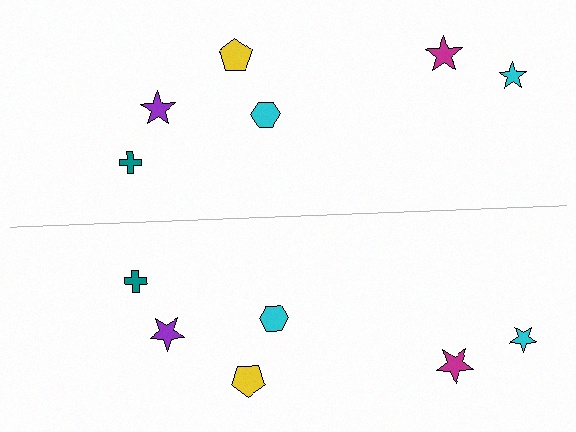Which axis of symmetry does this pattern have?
The pattern has a horizontal axis of symmetry running through the center of the image.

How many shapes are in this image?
There are 12 shapes in this image.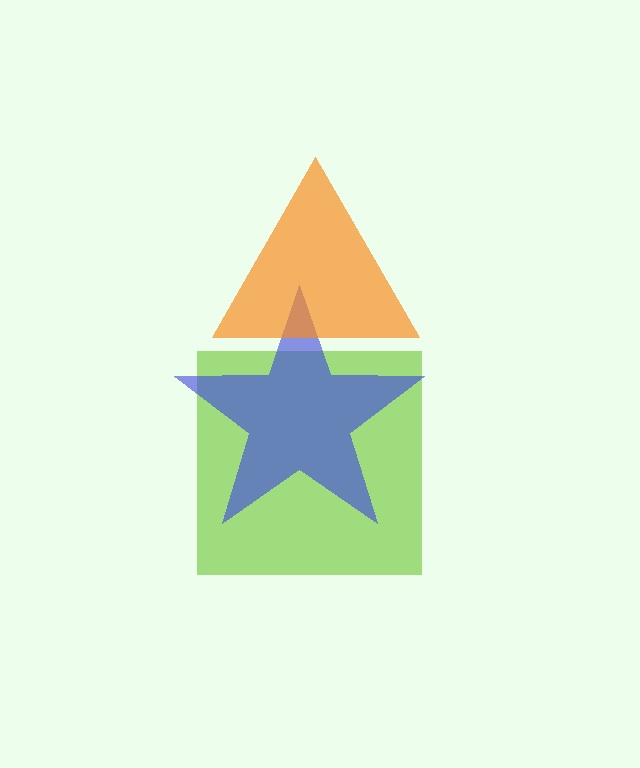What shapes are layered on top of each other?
The layered shapes are: a lime square, a blue star, an orange triangle.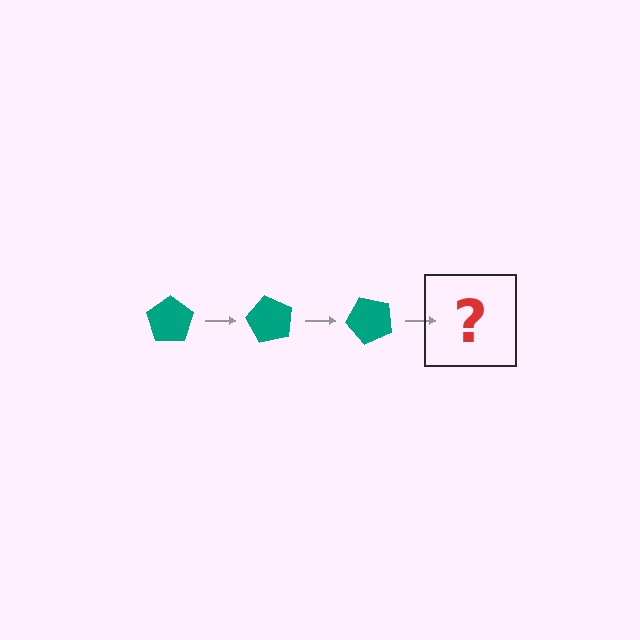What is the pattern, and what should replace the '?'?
The pattern is that the pentagon rotates 60 degrees each step. The '?' should be a teal pentagon rotated 180 degrees.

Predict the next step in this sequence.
The next step is a teal pentagon rotated 180 degrees.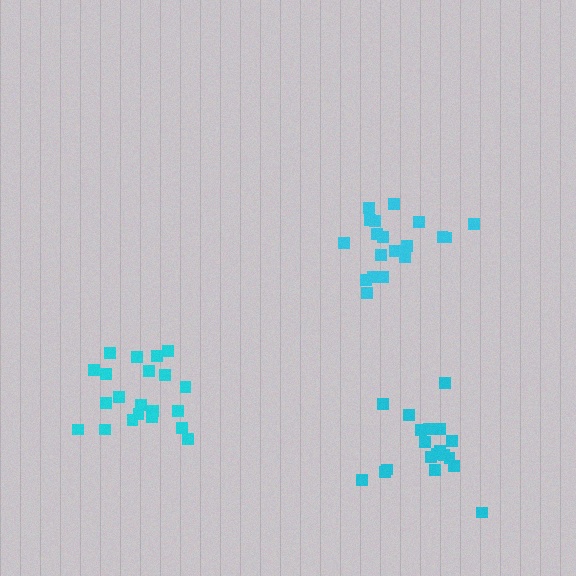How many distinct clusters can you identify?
There are 3 distinct clusters.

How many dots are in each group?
Group 1: 20 dots, Group 2: 21 dots, Group 3: 19 dots (60 total).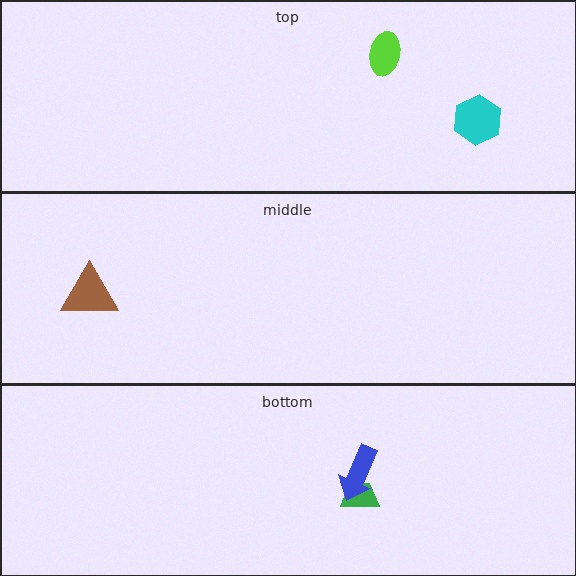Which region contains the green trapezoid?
The bottom region.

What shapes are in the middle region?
The brown triangle.